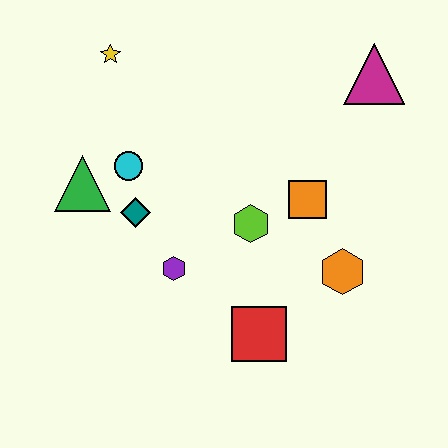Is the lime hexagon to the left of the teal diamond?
No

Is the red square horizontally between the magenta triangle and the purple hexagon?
Yes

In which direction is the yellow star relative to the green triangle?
The yellow star is above the green triangle.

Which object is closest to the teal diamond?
The cyan circle is closest to the teal diamond.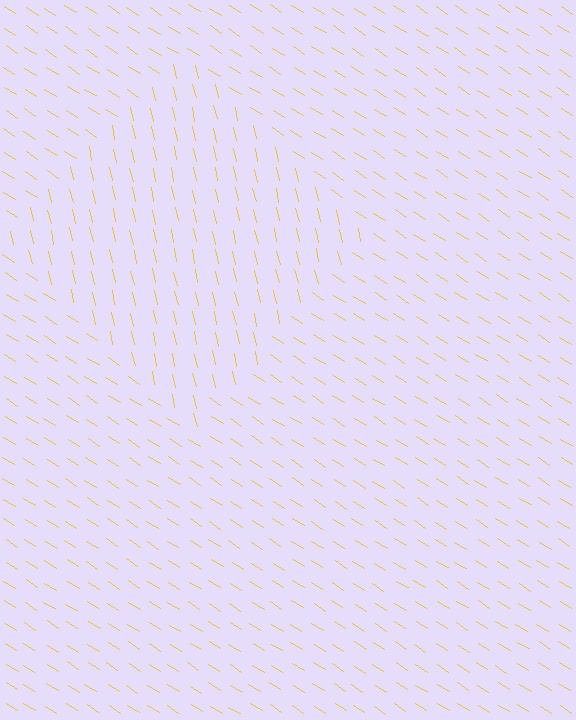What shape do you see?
I see a diamond.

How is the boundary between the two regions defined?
The boundary is defined purely by a change in line orientation (approximately 45 degrees difference). All lines are the same color and thickness.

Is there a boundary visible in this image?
Yes, there is a texture boundary formed by a change in line orientation.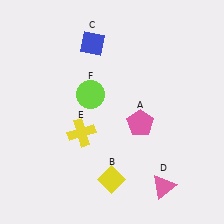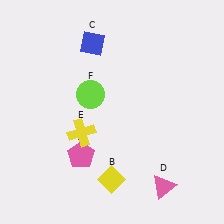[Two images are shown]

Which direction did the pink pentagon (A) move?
The pink pentagon (A) moved left.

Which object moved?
The pink pentagon (A) moved left.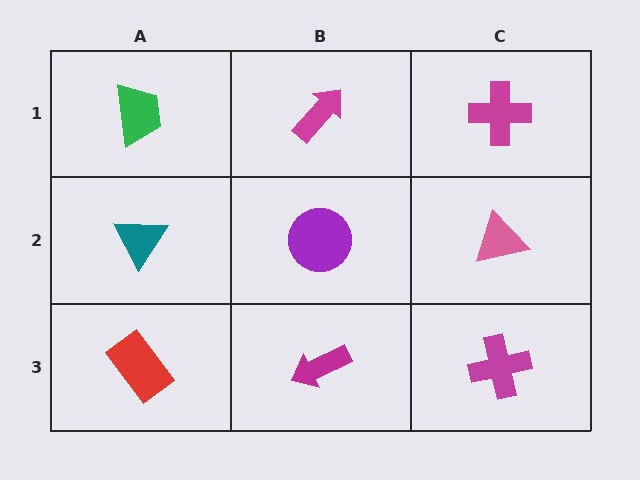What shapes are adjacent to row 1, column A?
A teal triangle (row 2, column A), a magenta arrow (row 1, column B).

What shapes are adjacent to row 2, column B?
A magenta arrow (row 1, column B), a magenta arrow (row 3, column B), a teal triangle (row 2, column A), a pink triangle (row 2, column C).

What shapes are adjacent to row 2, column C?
A magenta cross (row 1, column C), a magenta cross (row 3, column C), a purple circle (row 2, column B).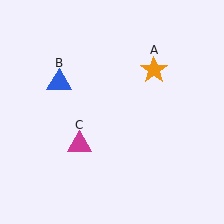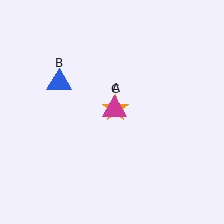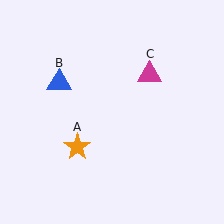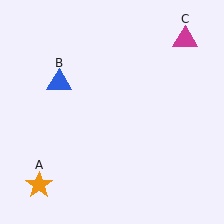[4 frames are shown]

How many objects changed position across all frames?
2 objects changed position: orange star (object A), magenta triangle (object C).